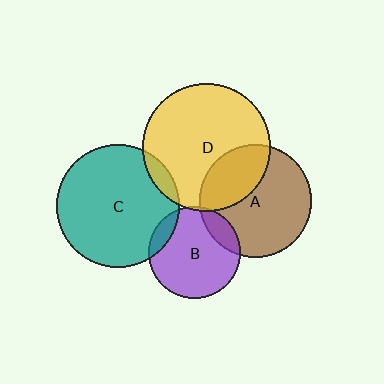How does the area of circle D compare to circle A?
Approximately 1.3 times.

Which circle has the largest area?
Circle D (yellow).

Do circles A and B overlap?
Yes.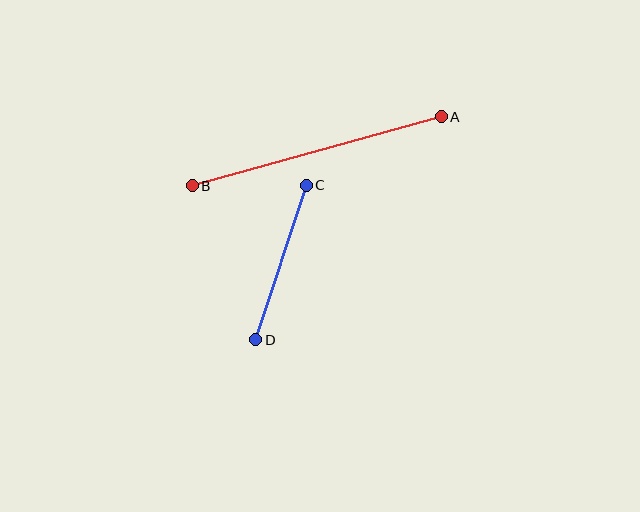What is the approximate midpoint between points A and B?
The midpoint is at approximately (317, 151) pixels.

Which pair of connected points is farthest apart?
Points A and B are farthest apart.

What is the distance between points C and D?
The distance is approximately 163 pixels.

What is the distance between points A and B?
The distance is approximately 258 pixels.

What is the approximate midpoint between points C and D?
The midpoint is at approximately (281, 263) pixels.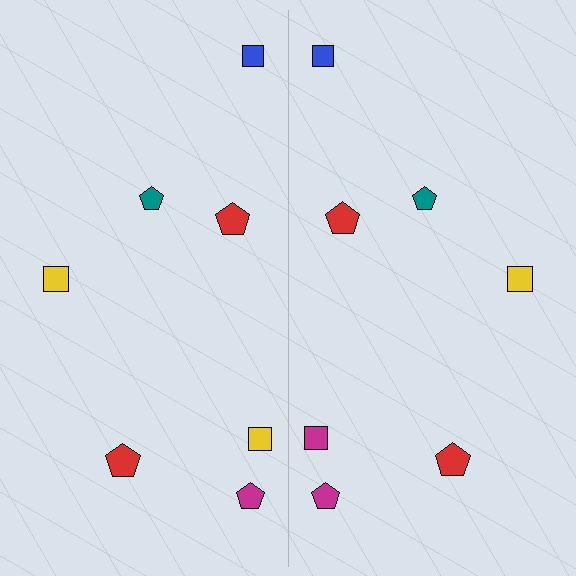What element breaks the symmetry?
The magenta square on the right side breaks the symmetry — its mirror counterpart is yellow.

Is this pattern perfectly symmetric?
No, the pattern is not perfectly symmetric. The magenta square on the right side breaks the symmetry — its mirror counterpart is yellow.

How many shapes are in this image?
There are 14 shapes in this image.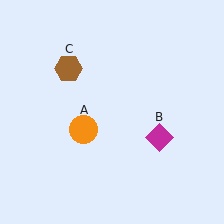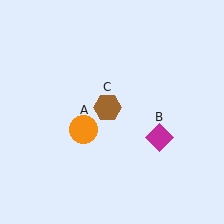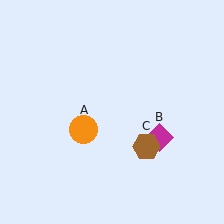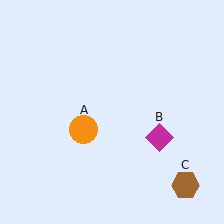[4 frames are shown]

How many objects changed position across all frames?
1 object changed position: brown hexagon (object C).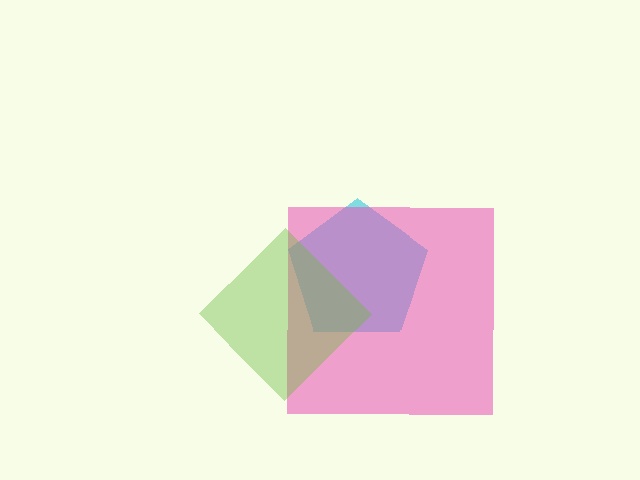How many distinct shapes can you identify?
There are 3 distinct shapes: a cyan pentagon, a pink square, a lime diamond.